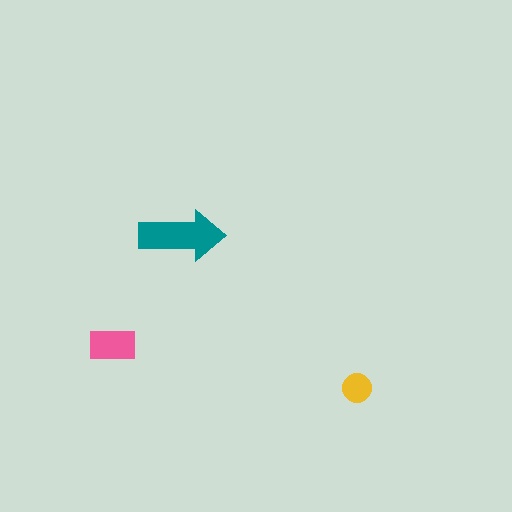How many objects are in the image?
There are 3 objects in the image.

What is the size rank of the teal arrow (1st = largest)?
1st.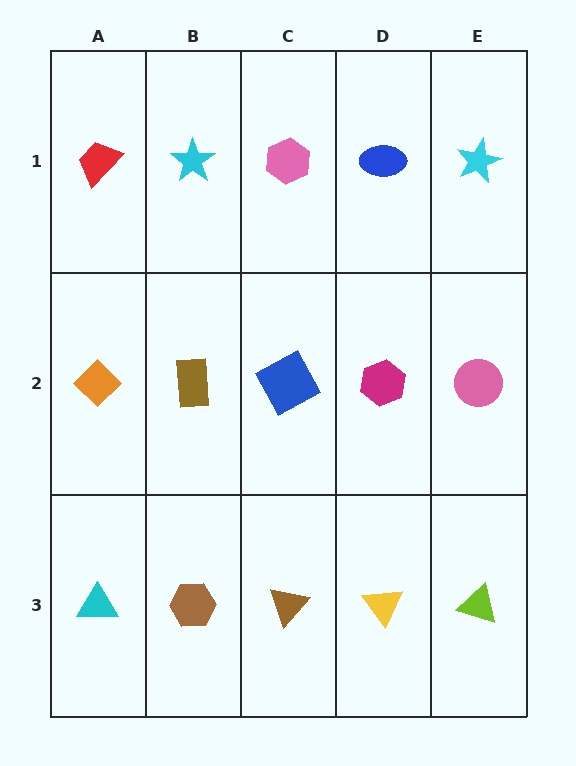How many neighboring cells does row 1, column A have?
2.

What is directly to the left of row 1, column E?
A blue ellipse.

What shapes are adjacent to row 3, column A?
An orange diamond (row 2, column A), a brown hexagon (row 3, column B).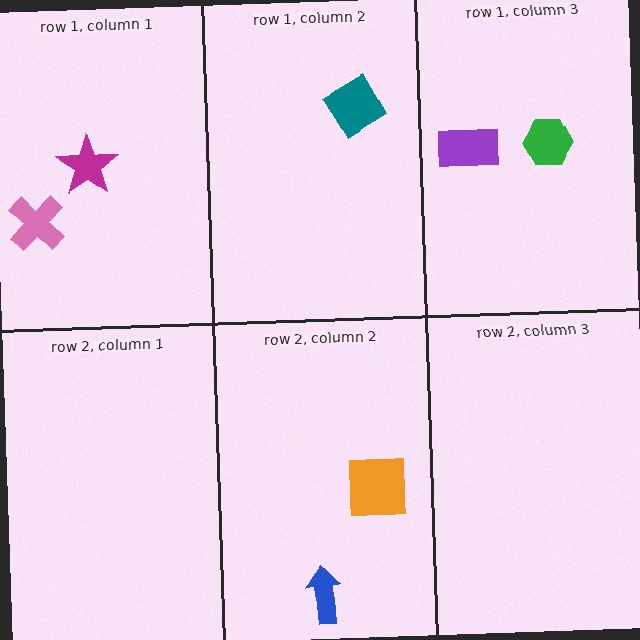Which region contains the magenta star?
The row 1, column 1 region.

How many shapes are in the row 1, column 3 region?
2.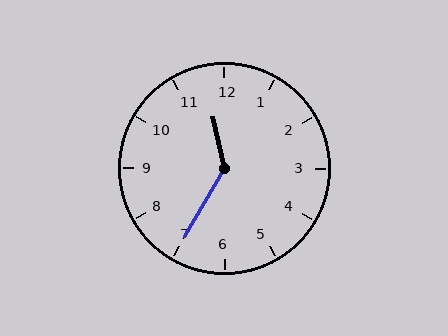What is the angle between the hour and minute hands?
Approximately 138 degrees.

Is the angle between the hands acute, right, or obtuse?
It is obtuse.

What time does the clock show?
11:35.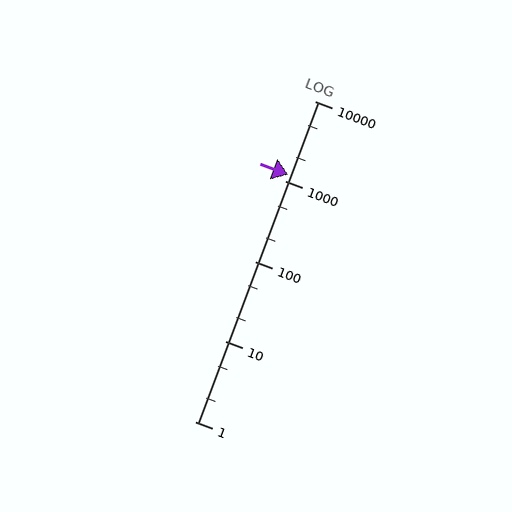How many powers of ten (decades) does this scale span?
The scale spans 4 decades, from 1 to 10000.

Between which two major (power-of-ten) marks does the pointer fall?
The pointer is between 1000 and 10000.